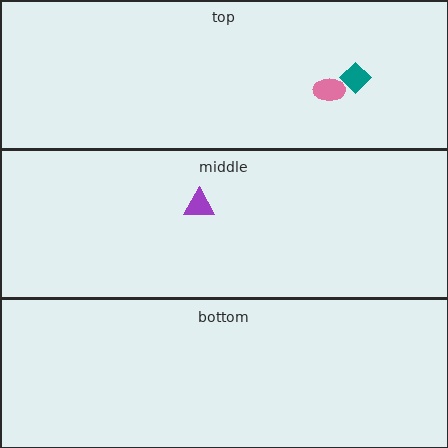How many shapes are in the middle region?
1.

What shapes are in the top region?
The teal diamond, the pink ellipse.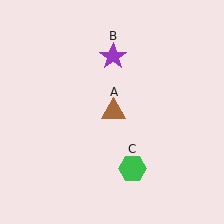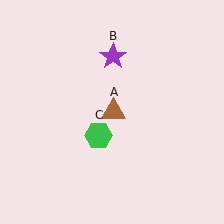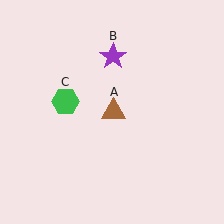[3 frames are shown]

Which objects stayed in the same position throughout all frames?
Brown triangle (object A) and purple star (object B) remained stationary.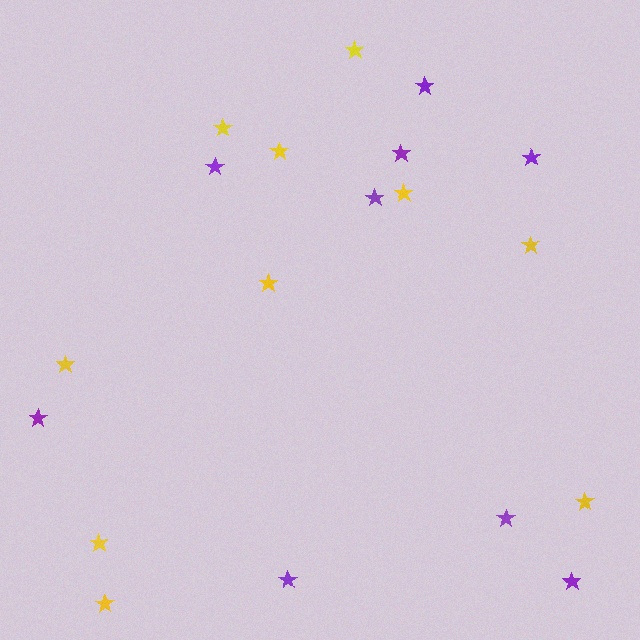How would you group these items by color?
There are 2 groups: one group of yellow stars (10) and one group of purple stars (9).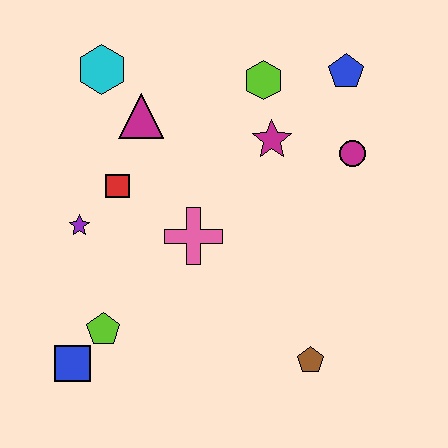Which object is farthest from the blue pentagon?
The blue square is farthest from the blue pentagon.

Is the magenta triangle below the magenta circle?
No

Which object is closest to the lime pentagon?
The blue square is closest to the lime pentagon.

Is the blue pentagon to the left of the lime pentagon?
No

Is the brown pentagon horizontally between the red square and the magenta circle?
Yes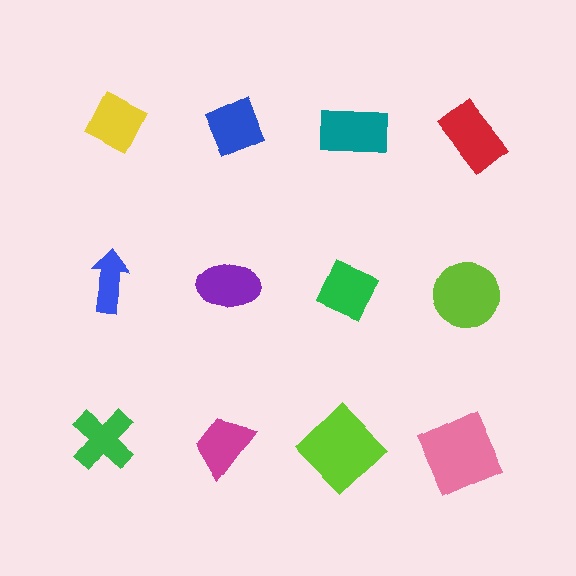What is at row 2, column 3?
A green diamond.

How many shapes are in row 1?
4 shapes.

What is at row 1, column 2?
A blue diamond.